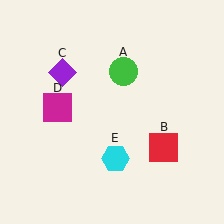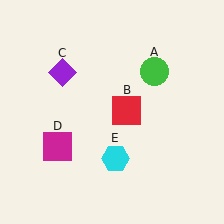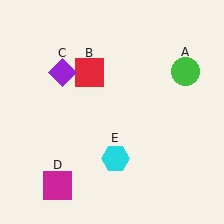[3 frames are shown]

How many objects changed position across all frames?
3 objects changed position: green circle (object A), red square (object B), magenta square (object D).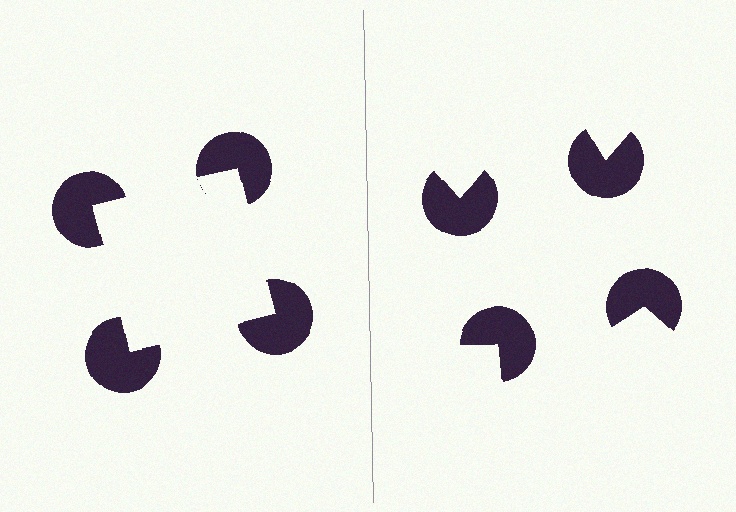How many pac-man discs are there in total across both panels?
8 — 4 on each side.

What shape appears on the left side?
An illusory square.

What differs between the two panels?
The pac-man discs are positioned identically on both sides; only the wedge orientations differ. On the left they align to a square; on the right they are misaligned.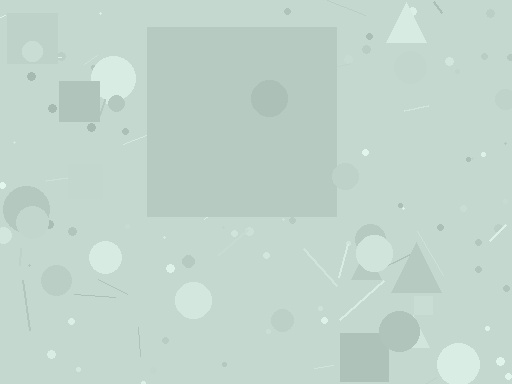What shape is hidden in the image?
A square is hidden in the image.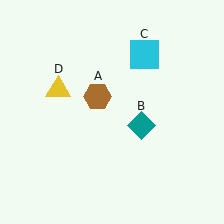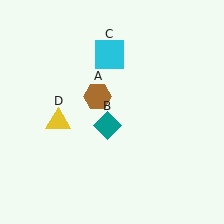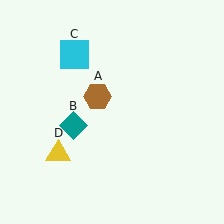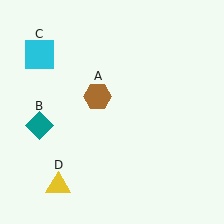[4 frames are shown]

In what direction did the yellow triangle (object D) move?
The yellow triangle (object D) moved down.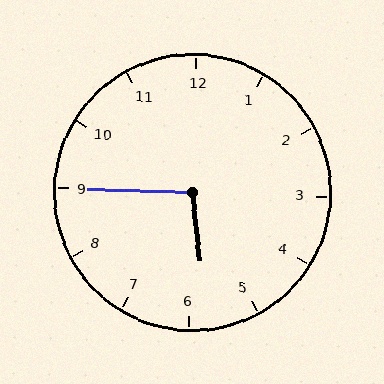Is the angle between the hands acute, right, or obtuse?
It is obtuse.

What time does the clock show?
5:45.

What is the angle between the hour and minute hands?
Approximately 98 degrees.